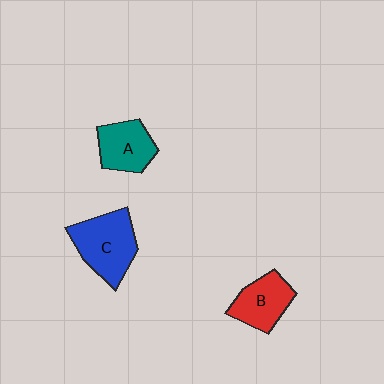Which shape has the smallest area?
Shape A (teal).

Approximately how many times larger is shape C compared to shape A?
Approximately 1.4 times.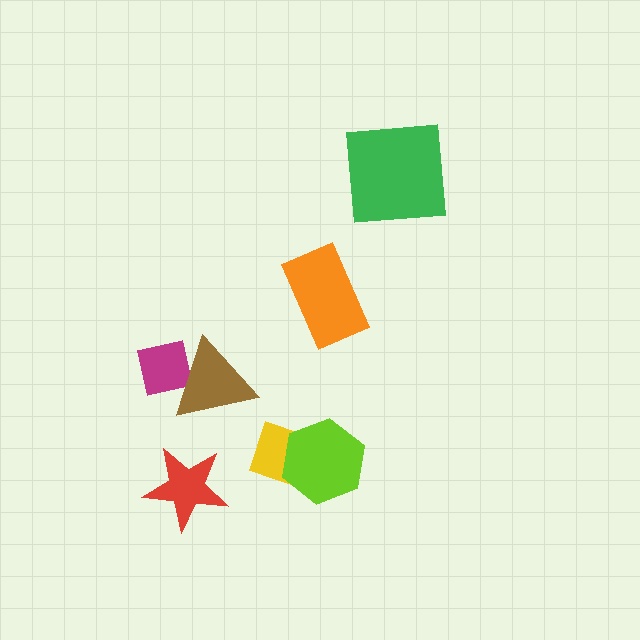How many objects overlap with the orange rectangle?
0 objects overlap with the orange rectangle.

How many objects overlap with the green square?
0 objects overlap with the green square.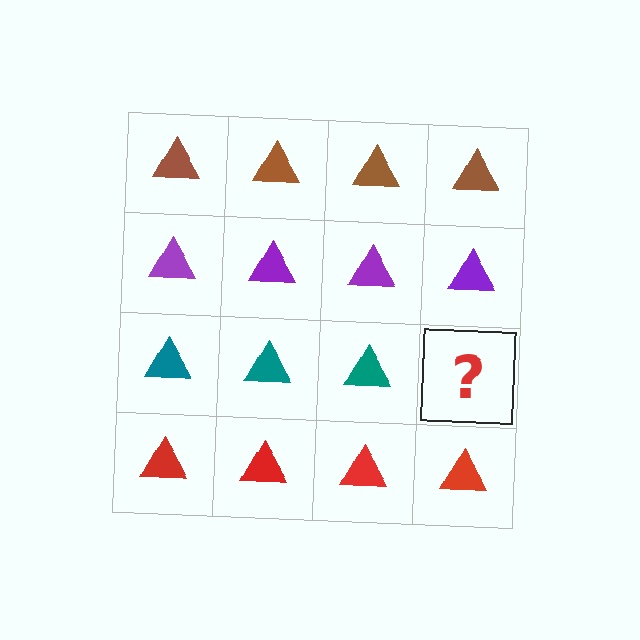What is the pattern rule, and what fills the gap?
The rule is that each row has a consistent color. The gap should be filled with a teal triangle.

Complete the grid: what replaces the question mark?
The question mark should be replaced with a teal triangle.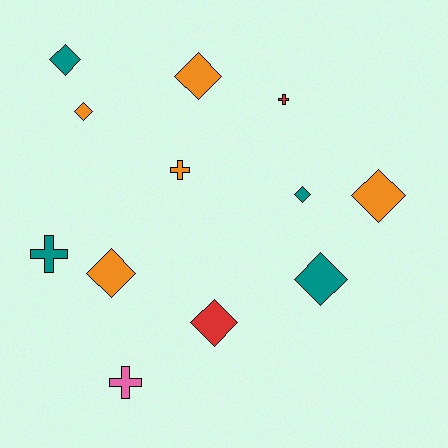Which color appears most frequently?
Orange, with 5 objects.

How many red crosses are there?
There is 1 red cross.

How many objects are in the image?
There are 12 objects.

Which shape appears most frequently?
Diamond, with 8 objects.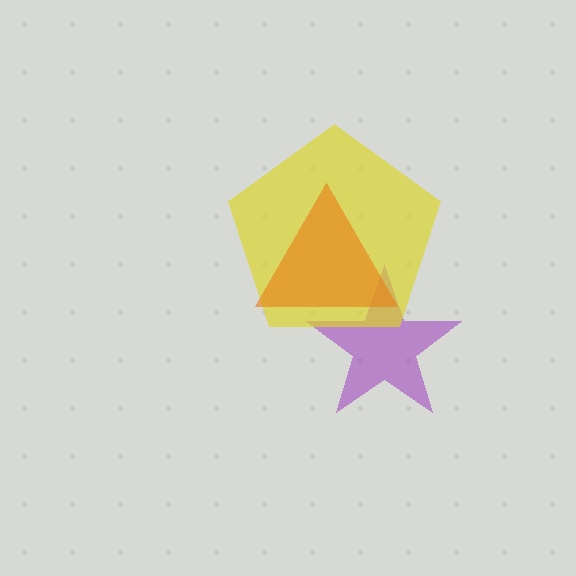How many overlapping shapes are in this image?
There are 3 overlapping shapes in the image.